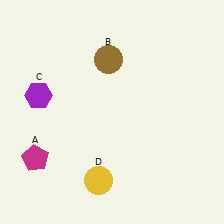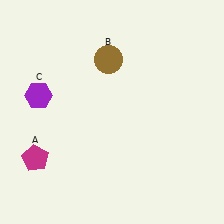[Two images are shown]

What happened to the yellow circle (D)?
The yellow circle (D) was removed in Image 2. It was in the bottom-left area of Image 1.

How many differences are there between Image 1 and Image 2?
There is 1 difference between the two images.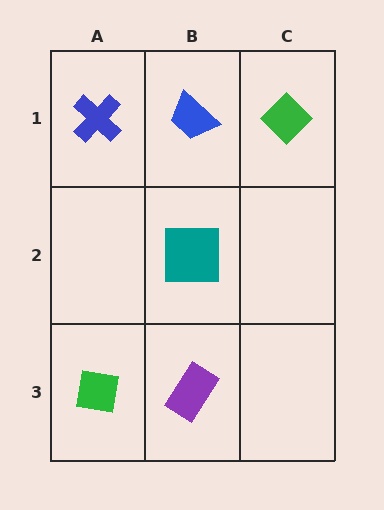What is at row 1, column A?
A blue cross.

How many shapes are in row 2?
1 shape.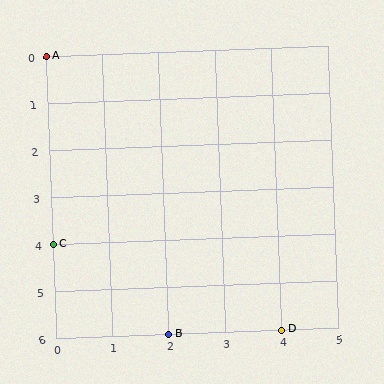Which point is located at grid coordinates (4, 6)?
Point D is at (4, 6).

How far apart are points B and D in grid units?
Points B and D are 2 columns apart.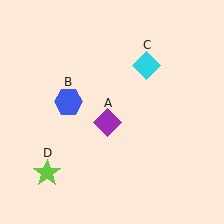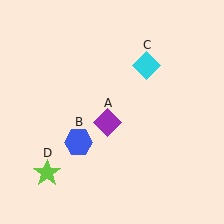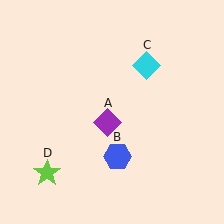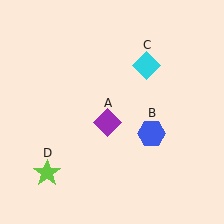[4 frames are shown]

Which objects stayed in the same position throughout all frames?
Purple diamond (object A) and cyan diamond (object C) and lime star (object D) remained stationary.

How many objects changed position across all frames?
1 object changed position: blue hexagon (object B).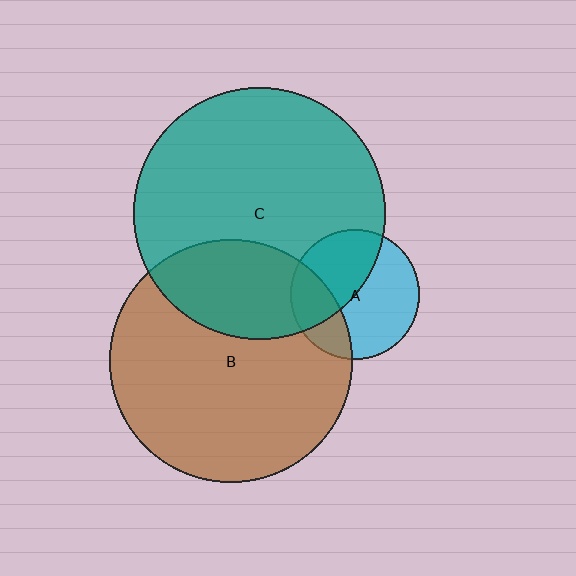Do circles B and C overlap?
Yes.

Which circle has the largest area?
Circle C (teal).